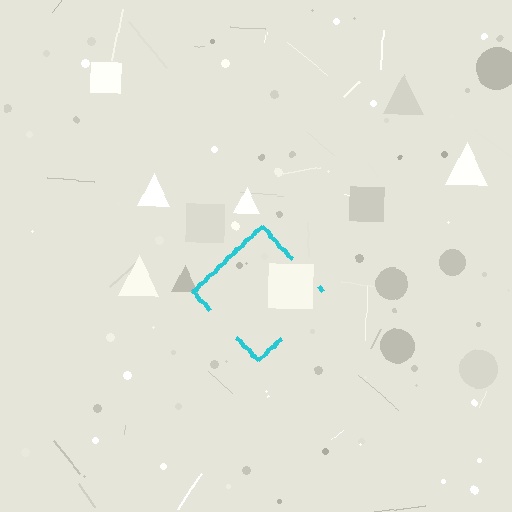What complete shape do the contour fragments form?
The contour fragments form a diamond.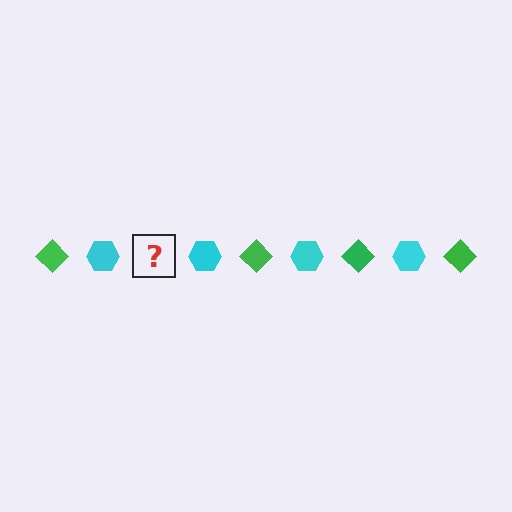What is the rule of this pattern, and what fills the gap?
The rule is that the pattern alternates between green diamond and cyan hexagon. The gap should be filled with a green diamond.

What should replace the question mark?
The question mark should be replaced with a green diamond.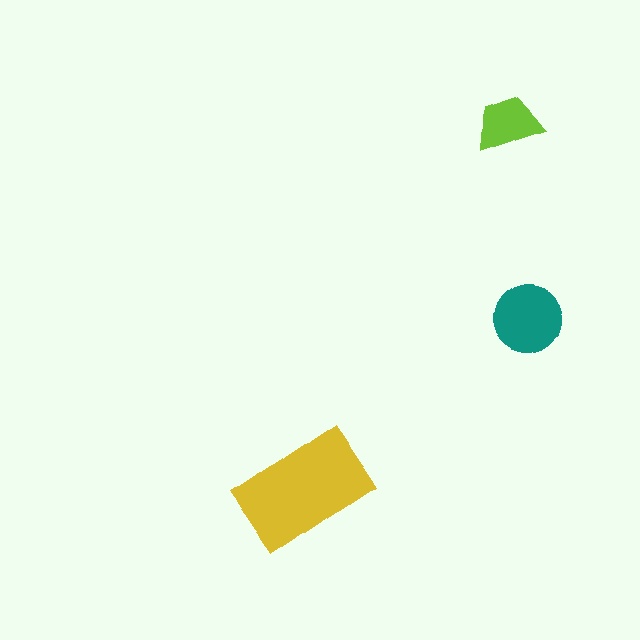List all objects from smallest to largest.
The lime trapezoid, the teal circle, the yellow rectangle.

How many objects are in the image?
There are 3 objects in the image.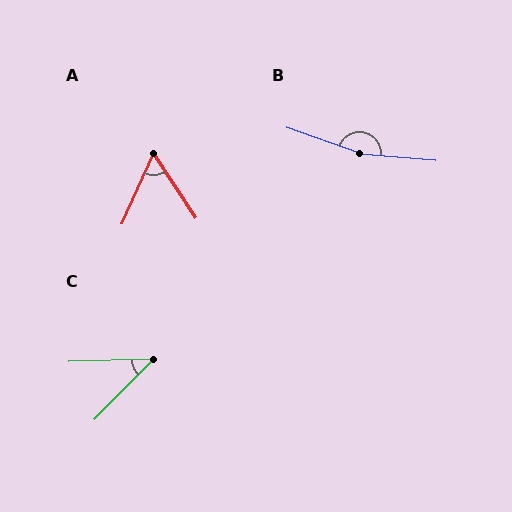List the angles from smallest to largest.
C (44°), A (58°), B (165°).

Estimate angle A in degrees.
Approximately 58 degrees.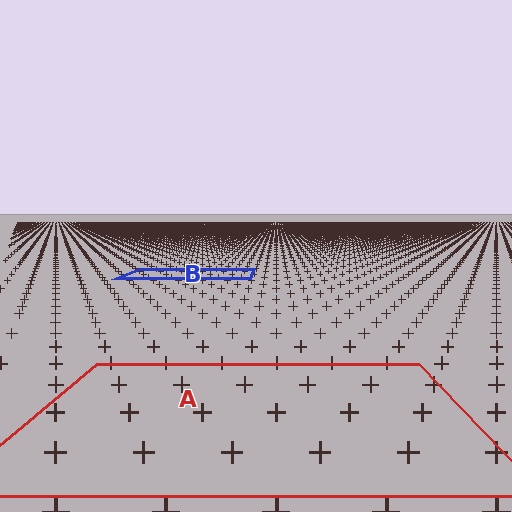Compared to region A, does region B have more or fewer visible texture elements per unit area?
Region B has more texture elements per unit area — they are packed more densely because it is farther away.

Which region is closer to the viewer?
Region A is closer. The texture elements there are larger and more spread out.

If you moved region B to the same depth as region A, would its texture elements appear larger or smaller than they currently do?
They would appear larger. At a closer depth, the same texture elements are projected at a bigger on-screen size.